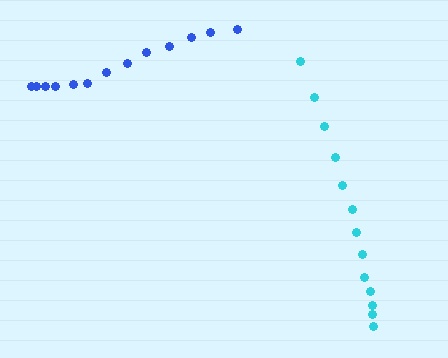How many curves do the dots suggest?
There are 2 distinct paths.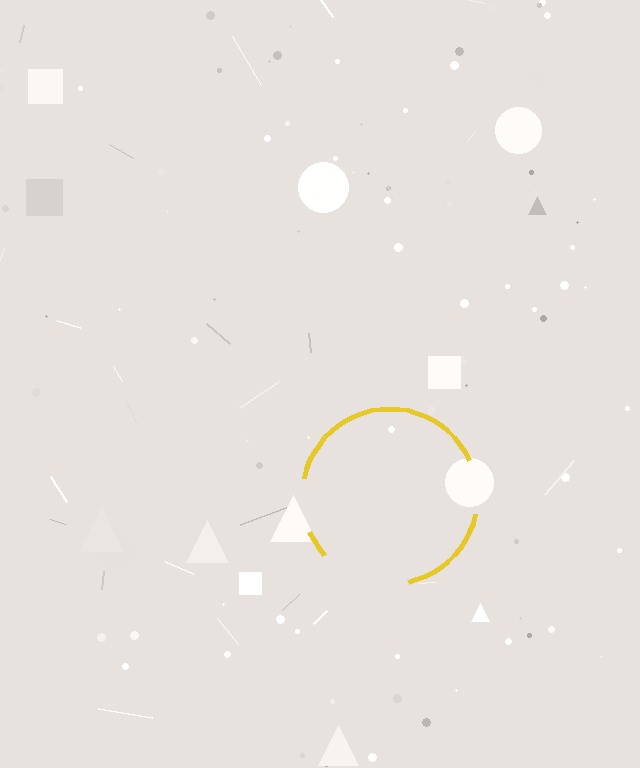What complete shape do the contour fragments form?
The contour fragments form a circle.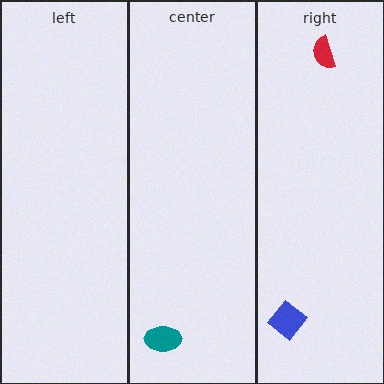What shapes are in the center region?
The teal ellipse.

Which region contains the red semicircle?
The right region.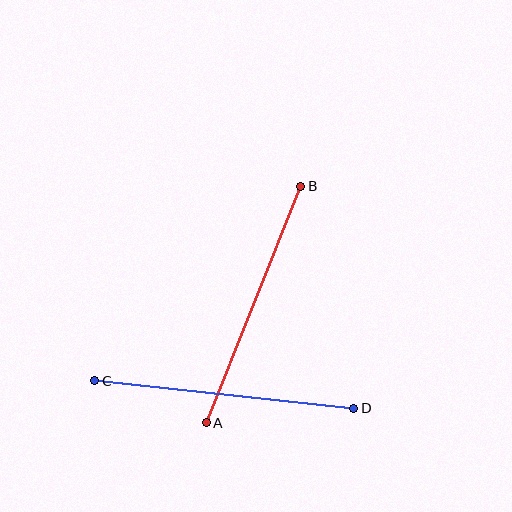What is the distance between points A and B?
The distance is approximately 255 pixels.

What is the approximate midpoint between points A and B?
The midpoint is at approximately (254, 305) pixels.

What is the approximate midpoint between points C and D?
The midpoint is at approximately (224, 395) pixels.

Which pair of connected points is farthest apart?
Points C and D are farthest apart.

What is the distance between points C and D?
The distance is approximately 260 pixels.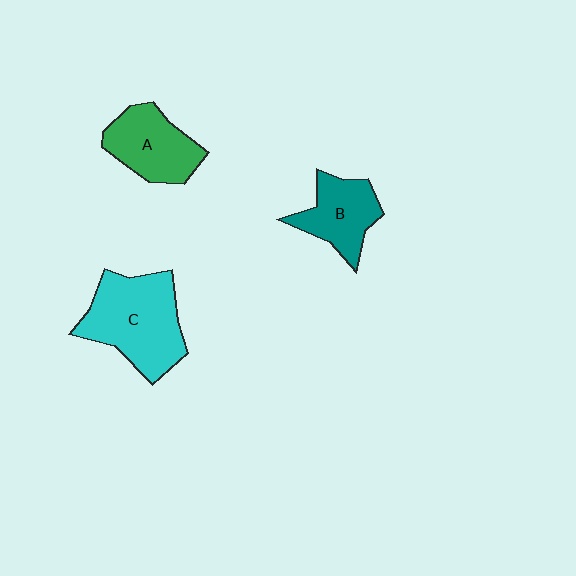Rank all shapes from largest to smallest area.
From largest to smallest: C (cyan), A (green), B (teal).